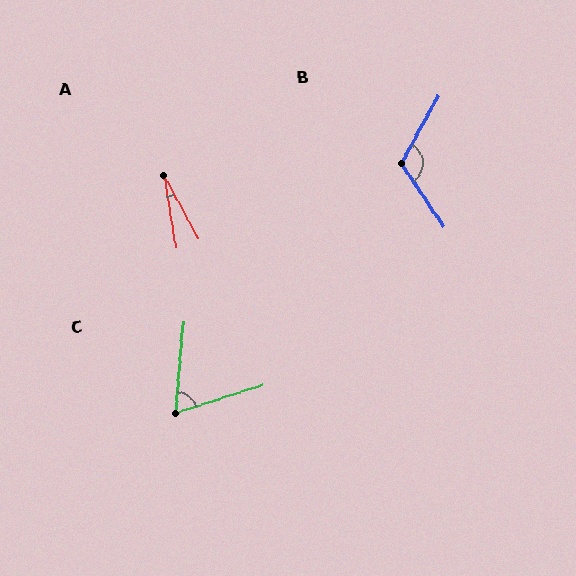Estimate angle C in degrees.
Approximately 67 degrees.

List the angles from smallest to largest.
A (20°), C (67°), B (117°).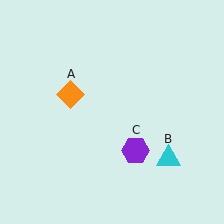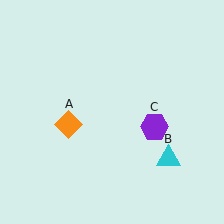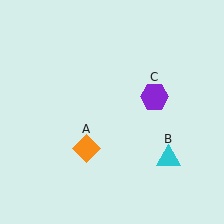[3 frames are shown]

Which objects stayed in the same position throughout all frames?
Cyan triangle (object B) remained stationary.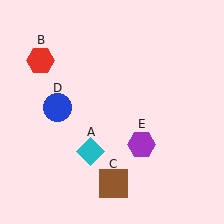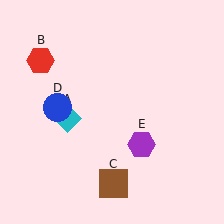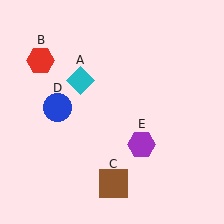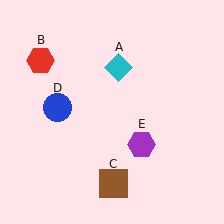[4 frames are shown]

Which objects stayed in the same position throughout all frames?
Red hexagon (object B) and brown square (object C) and blue circle (object D) and purple hexagon (object E) remained stationary.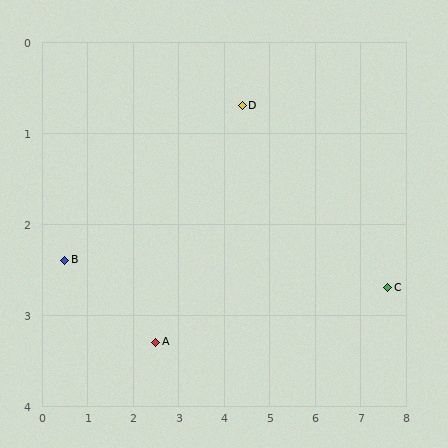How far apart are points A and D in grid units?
Points A and D are about 3.2 grid units apart.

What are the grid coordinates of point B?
Point B is at approximately (0.5, 2.4).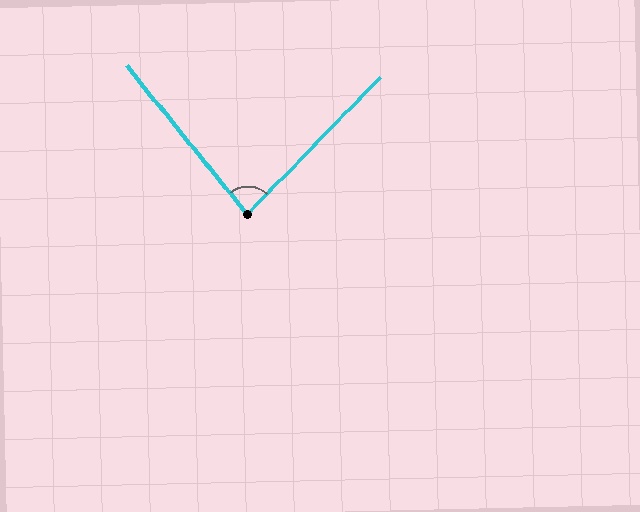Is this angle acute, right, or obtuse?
It is acute.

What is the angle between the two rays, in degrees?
Approximately 83 degrees.